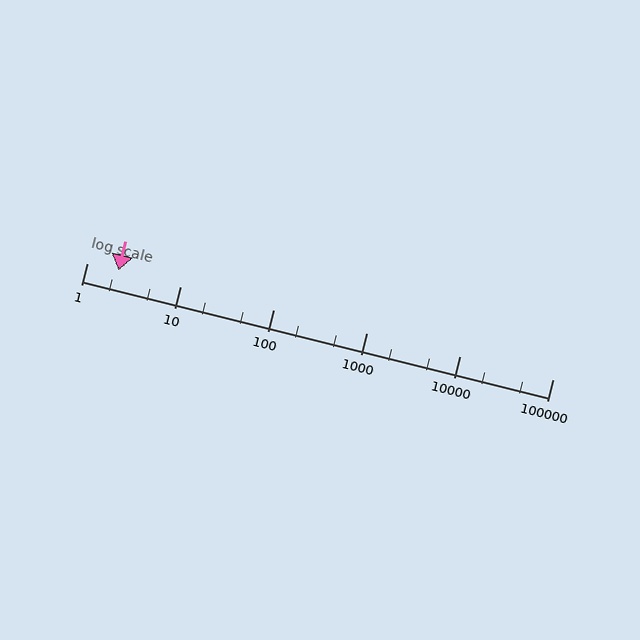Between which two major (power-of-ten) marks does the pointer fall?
The pointer is between 1 and 10.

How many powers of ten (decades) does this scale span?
The scale spans 5 decades, from 1 to 100000.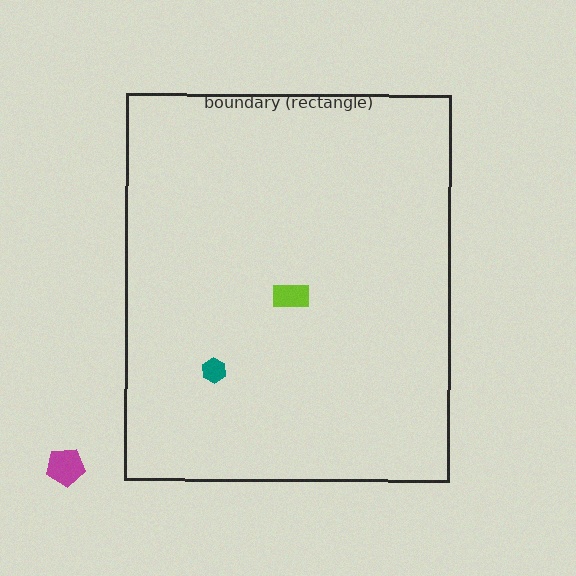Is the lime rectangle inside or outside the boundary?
Inside.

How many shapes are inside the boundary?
3 inside, 1 outside.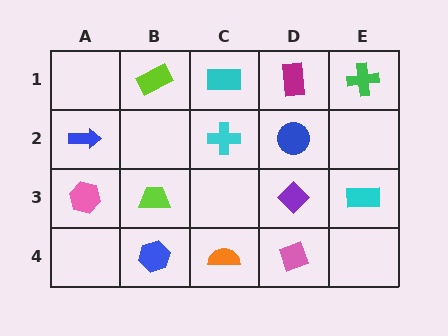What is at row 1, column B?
A lime rectangle.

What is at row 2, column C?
A cyan cross.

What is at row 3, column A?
A pink hexagon.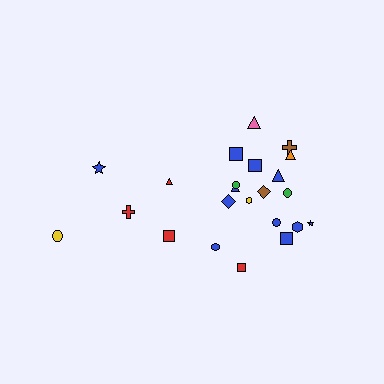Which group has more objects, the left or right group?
The right group.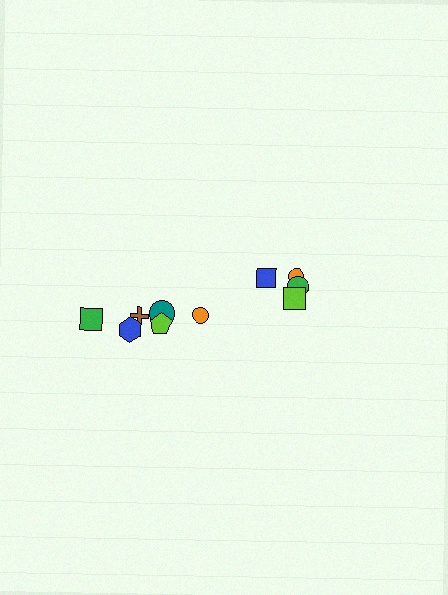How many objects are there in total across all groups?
There are 10 objects.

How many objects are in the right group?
There are 4 objects.